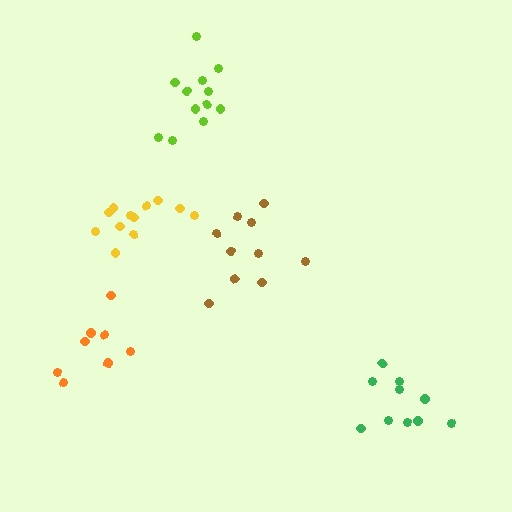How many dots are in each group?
Group 1: 10 dots, Group 2: 12 dots, Group 3: 10 dots, Group 4: 8 dots, Group 5: 12 dots (52 total).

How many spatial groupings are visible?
There are 5 spatial groupings.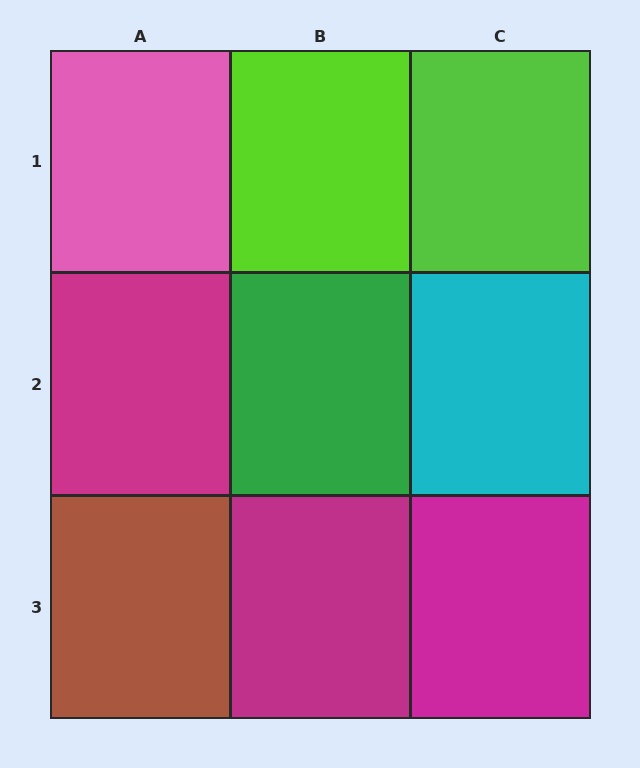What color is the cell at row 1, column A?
Pink.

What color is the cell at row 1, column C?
Lime.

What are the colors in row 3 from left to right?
Brown, magenta, magenta.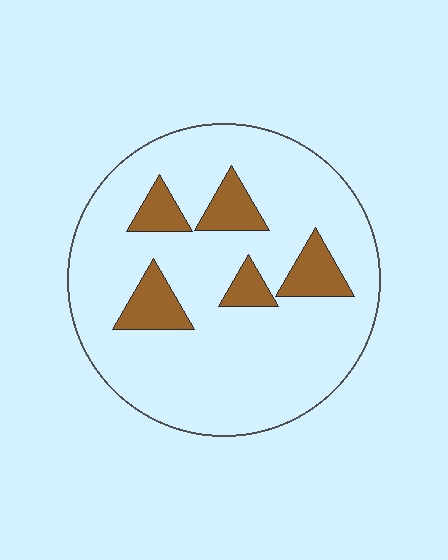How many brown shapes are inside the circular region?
5.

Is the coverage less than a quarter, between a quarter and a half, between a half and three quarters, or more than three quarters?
Less than a quarter.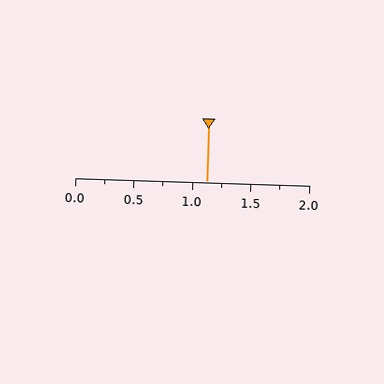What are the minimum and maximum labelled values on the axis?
The axis runs from 0.0 to 2.0.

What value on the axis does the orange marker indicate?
The marker indicates approximately 1.12.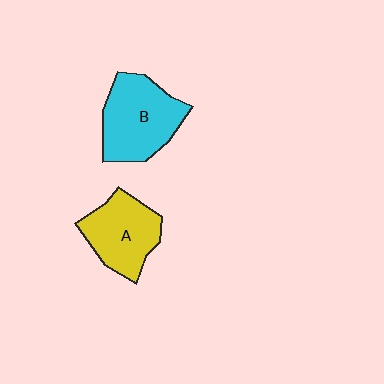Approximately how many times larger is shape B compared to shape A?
Approximately 1.2 times.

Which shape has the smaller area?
Shape A (yellow).